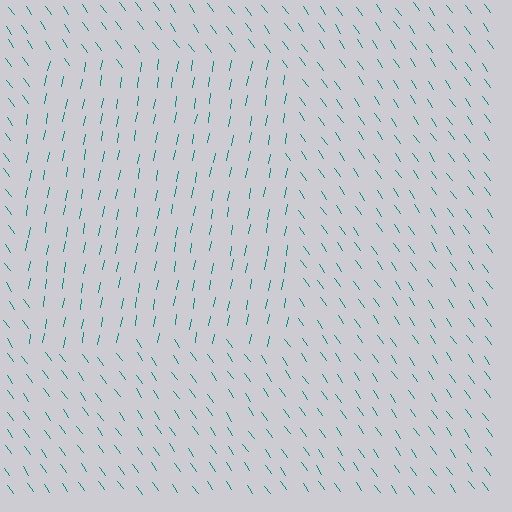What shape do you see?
I see a rectangle.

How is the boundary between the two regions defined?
The boundary is defined purely by a change in line orientation (approximately 45 degrees difference). All lines are the same color and thickness.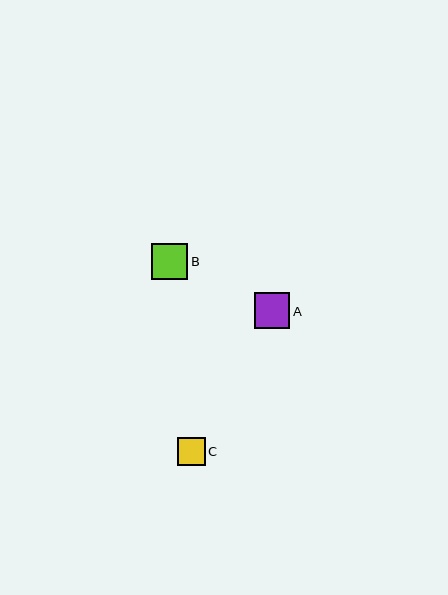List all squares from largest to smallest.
From largest to smallest: B, A, C.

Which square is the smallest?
Square C is the smallest with a size of approximately 28 pixels.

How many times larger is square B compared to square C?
Square B is approximately 1.3 times the size of square C.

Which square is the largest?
Square B is the largest with a size of approximately 36 pixels.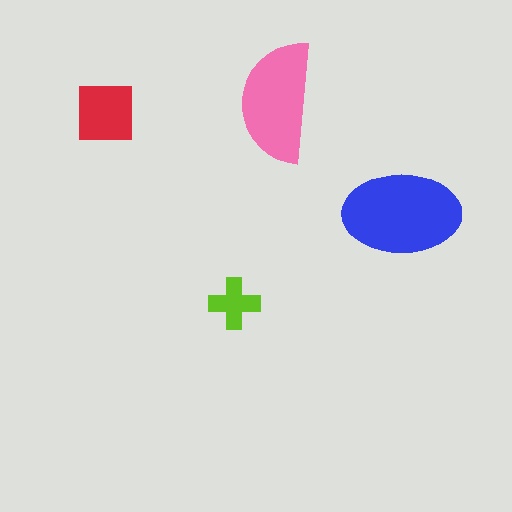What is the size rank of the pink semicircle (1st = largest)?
2nd.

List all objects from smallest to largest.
The lime cross, the red square, the pink semicircle, the blue ellipse.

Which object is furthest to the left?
The red square is leftmost.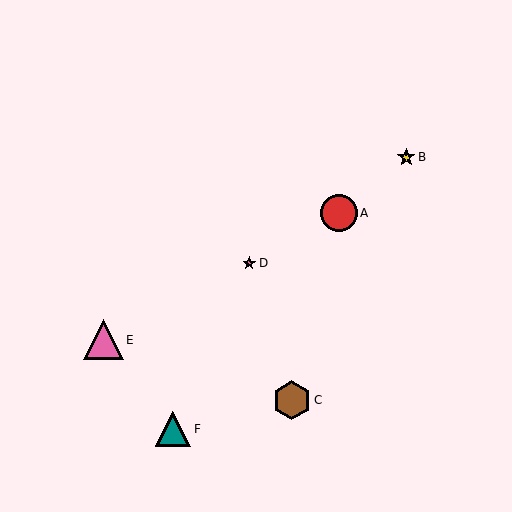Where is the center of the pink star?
The center of the pink star is at (249, 263).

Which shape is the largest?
The pink triangle (labeled E) is the largest.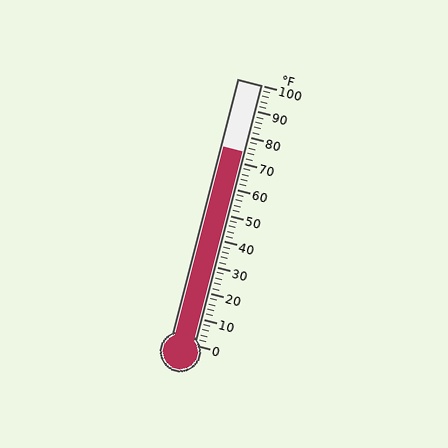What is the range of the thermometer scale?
The thermometer scale ranges from 0°F to 100°F.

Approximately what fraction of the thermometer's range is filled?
The thermometer is filled to approximately 75% of its range.